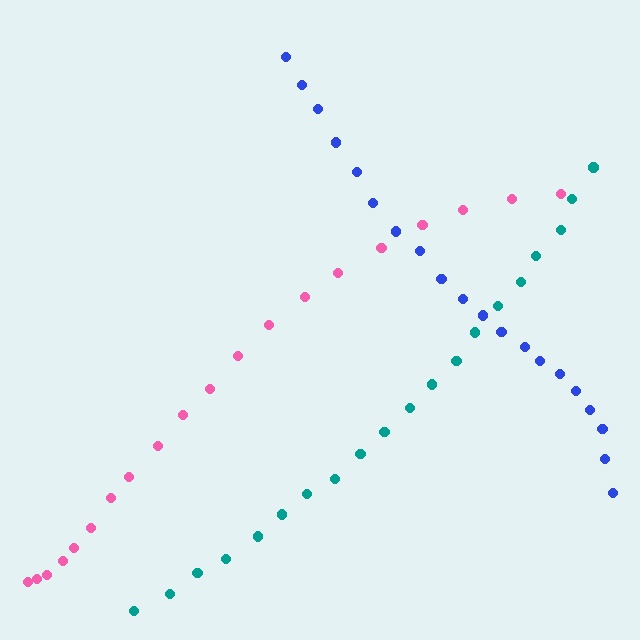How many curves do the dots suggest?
There are 3 distinct paths.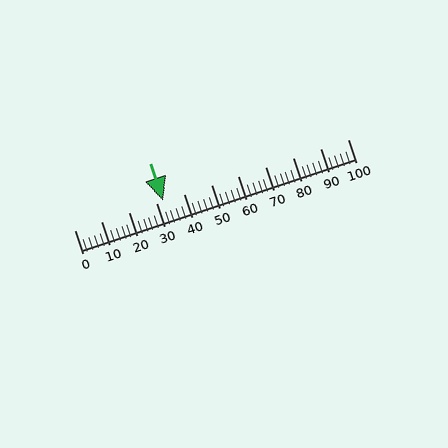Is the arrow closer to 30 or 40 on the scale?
The arrow is closer to 30.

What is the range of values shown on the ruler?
The ruler shows values from 0 to 100.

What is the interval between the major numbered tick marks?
The major tick marks are spaced 10 units apart.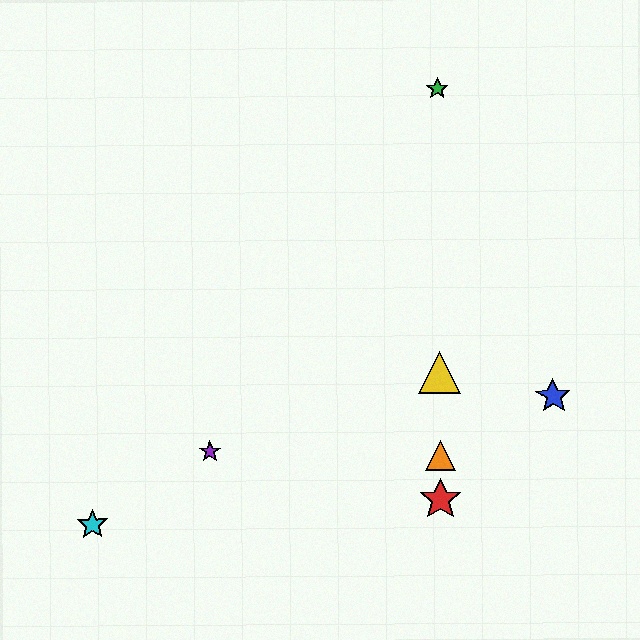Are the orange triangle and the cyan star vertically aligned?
No, the orange triangle is at x≈440 and the cyan star is at x≈93.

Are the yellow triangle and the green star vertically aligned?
Yes, both are at x≈440.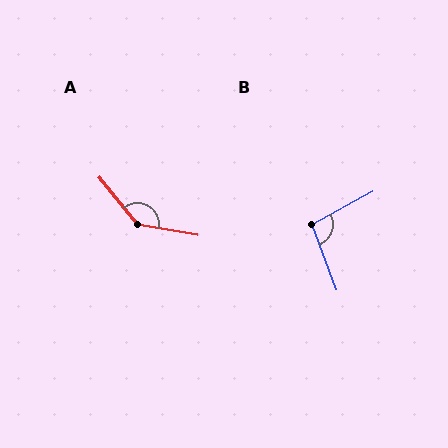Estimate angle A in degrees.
Approximately 138 degrees.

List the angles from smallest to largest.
B (98°), A (138°).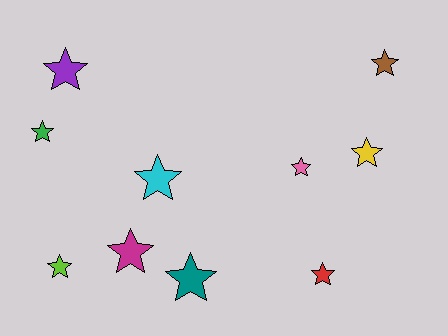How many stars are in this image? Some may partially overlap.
There are 10 stars.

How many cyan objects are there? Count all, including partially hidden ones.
There is 1 cyan object.